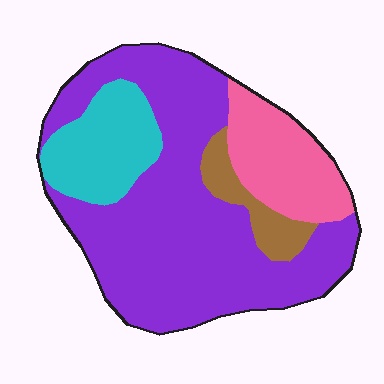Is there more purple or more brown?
Purple.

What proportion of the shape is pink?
Pink takes up less than a sixth of the shape.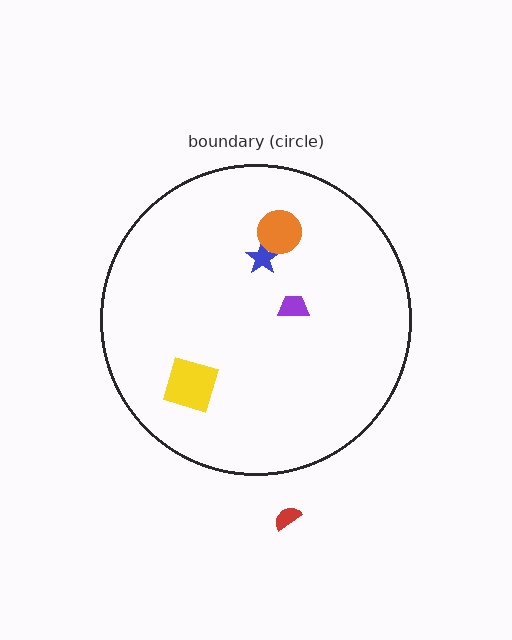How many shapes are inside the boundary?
4 inside, 1 outside.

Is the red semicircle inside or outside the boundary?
Outside.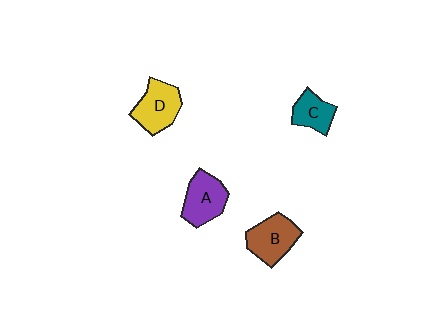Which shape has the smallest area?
Shape C (teal).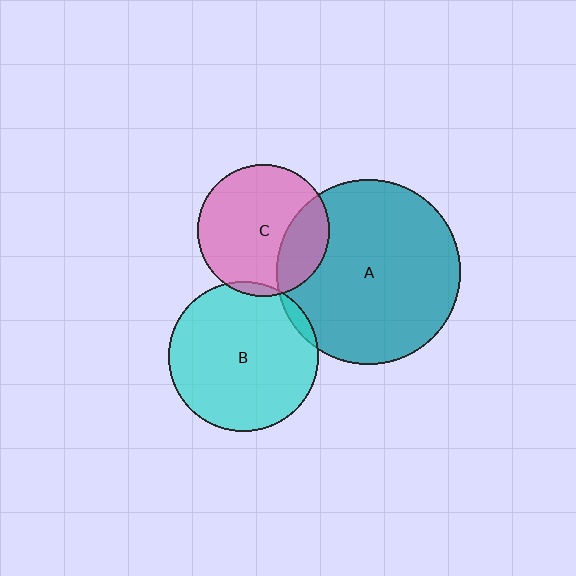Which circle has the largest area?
Circle A (teal).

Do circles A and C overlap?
Yes.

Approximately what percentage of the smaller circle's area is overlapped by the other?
Approximately 25%.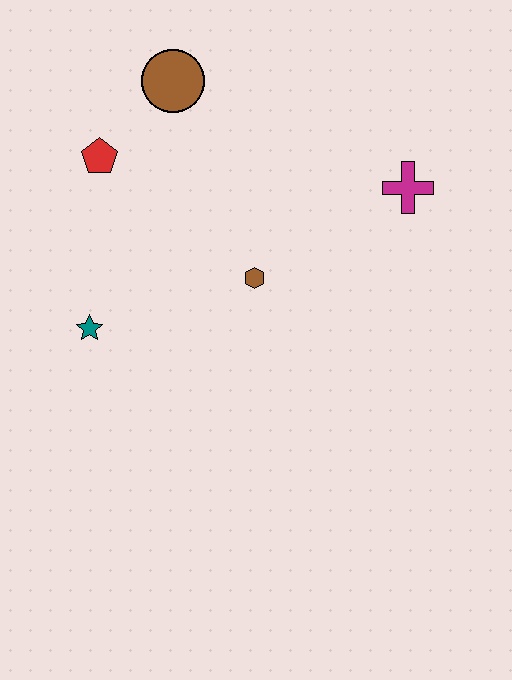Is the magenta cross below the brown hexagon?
No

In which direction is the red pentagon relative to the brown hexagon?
The red pentagon is to the left of the brown hexagon.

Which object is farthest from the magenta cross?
The teal star is farthest from the magenta cross.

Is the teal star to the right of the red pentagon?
No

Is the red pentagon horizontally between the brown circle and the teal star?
Yes